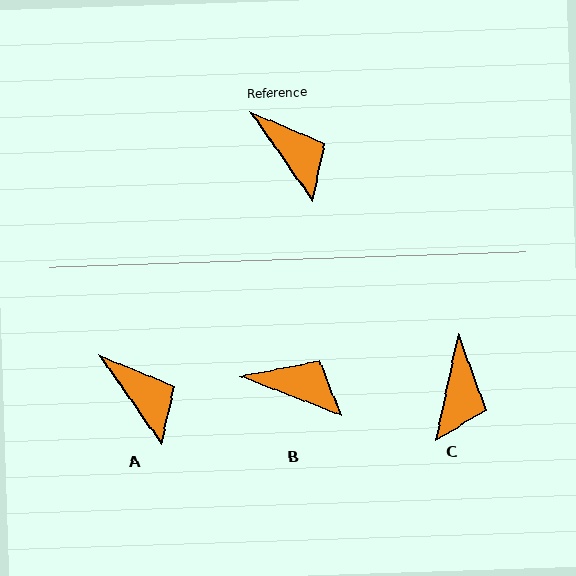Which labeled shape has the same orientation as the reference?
A.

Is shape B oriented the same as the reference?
No, it is off by about 34 degrees.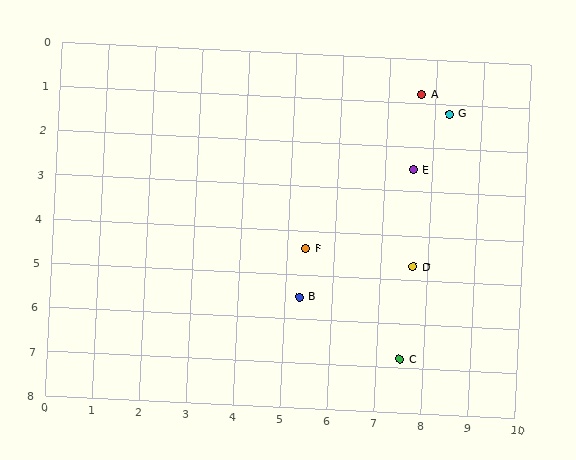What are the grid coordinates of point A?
Point A is at approximately (7.7, 0.8).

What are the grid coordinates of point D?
Point D is at approximately (7.7, 4.7).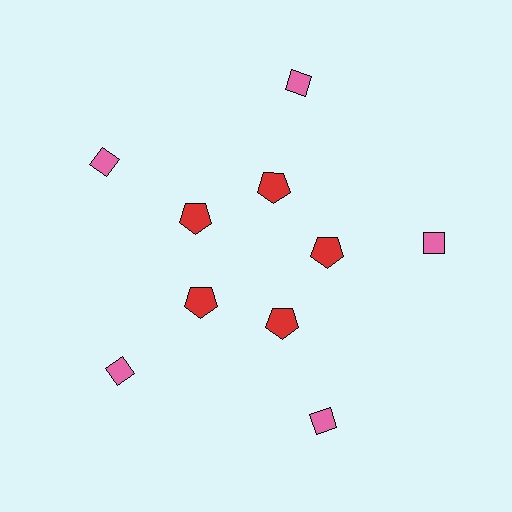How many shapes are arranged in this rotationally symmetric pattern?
There are 10 shapes, arranged in 5 groups of 2.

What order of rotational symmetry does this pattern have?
This pattern has 5-fold rotational symmetry.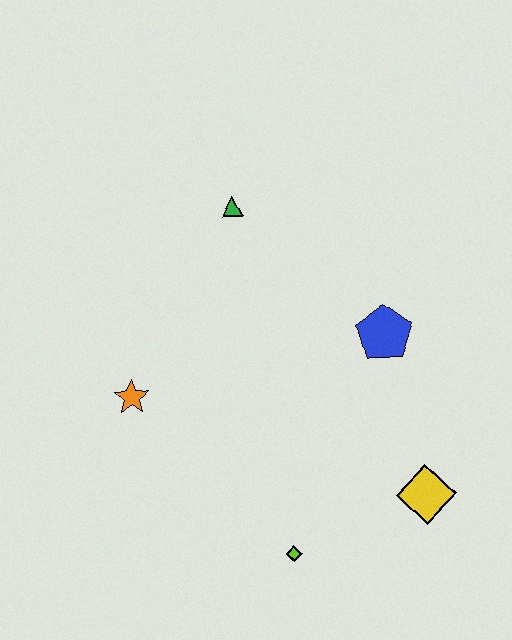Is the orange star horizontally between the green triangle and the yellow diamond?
No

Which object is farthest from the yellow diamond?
The green triangle is farthest from the yellow diamond.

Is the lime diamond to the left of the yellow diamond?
Yes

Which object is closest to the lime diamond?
The yellow diamond is closest to the lime diamond.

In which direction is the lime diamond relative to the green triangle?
The lime diamond is below the green triangle.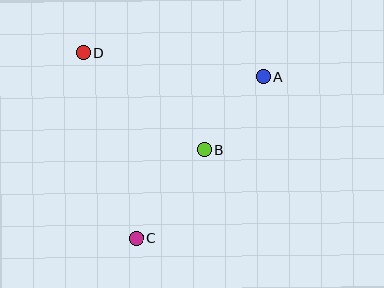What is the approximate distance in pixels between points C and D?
The distance between C and D is approximately 193 pixels.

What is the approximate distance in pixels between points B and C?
The distance between B and C is approximately 112 pixels.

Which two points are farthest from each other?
Points A and C are farthest from each other.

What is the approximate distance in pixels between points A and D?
The distance between A and D is approximately 182 pixels.